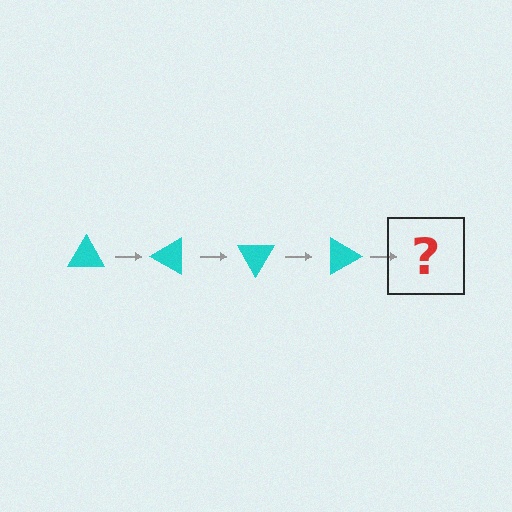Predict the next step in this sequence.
The next step is a cyan triangle rotated 120 degrees.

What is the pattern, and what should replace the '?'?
The pattern is that the triangle rotates 30 degrees each step. The '?' should be a cyan triangle rotated 120 degrees.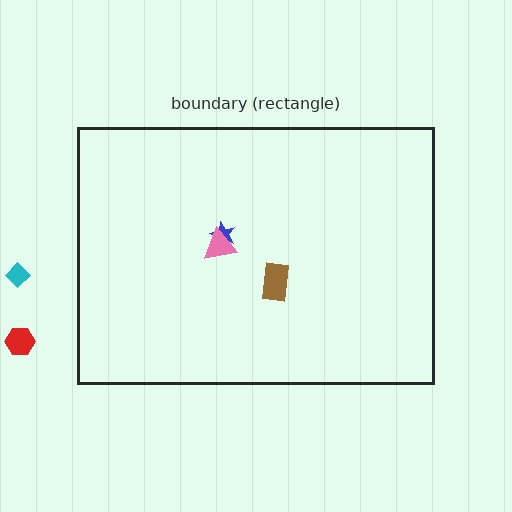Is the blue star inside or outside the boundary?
Inside.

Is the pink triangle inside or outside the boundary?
Inside.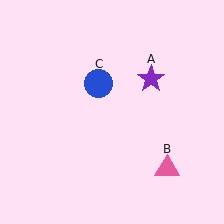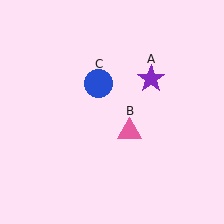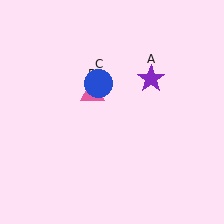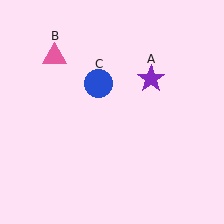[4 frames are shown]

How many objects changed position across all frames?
1 object changed position: pink triangle (object B).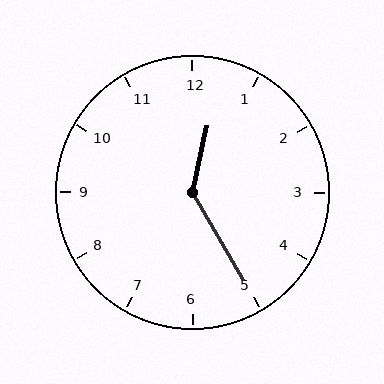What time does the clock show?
12:25.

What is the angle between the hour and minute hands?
Approximately 138 degrees.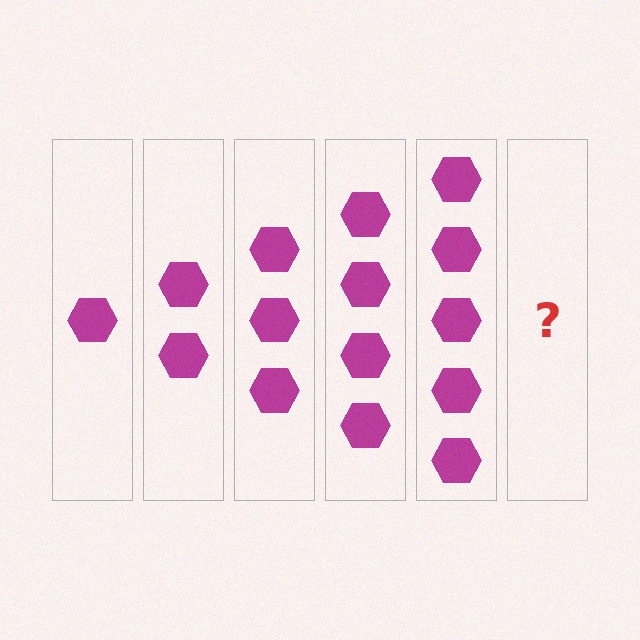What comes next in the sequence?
The next element should be 6 hexagons.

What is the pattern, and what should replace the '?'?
The pattern is that each step adds one more hexagon. The '?' should be 6 hexagons.